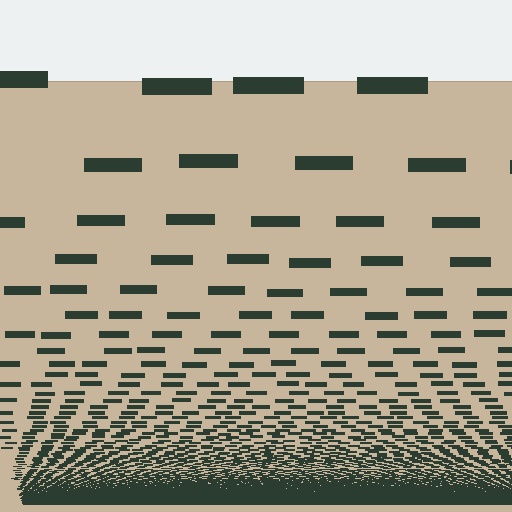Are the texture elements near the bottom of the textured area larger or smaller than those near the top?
Smaller. The gradient is inverted — elements near the bottom are smaller and denser.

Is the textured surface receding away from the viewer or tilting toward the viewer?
The surface appears to tilt toward the viewer. Texture elements get larger and sparser toward the top.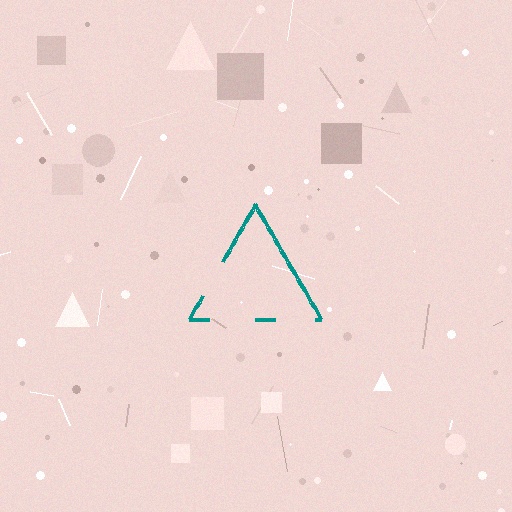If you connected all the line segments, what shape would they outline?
They would outline a triangle.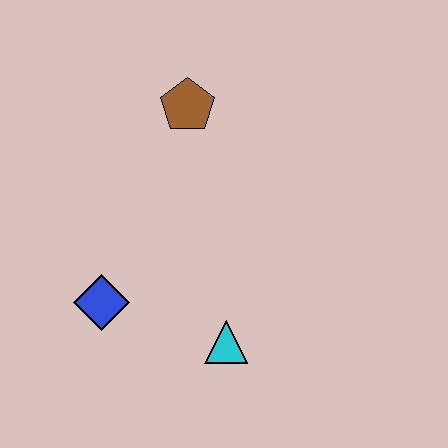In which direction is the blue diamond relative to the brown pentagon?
The blue diamond is below the brown pentagon.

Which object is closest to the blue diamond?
The cyan triangle is closest to the blue diamond.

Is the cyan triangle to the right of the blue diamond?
Yes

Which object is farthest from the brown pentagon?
The cyan triangle is farthest from the brown pentagon.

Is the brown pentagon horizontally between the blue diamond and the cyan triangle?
Yes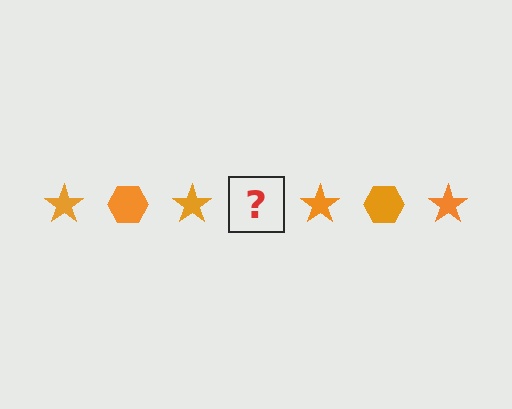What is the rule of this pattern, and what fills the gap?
The rule is that the pattern cycles through star, hexagon shapes in orange. The gap should be filled with an orange hexagon.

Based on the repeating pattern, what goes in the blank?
The blank should be an orange hexagon.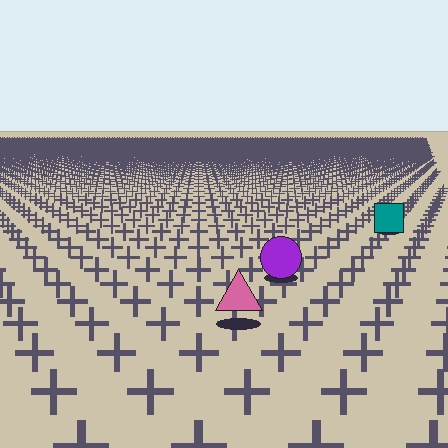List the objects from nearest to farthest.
From nearest to farthest: the pink triangle, the purple circle, the teal square.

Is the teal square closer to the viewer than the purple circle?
No. The purple circle is closer — you can tell from the texture gradient: the ground texture is coarser near it.